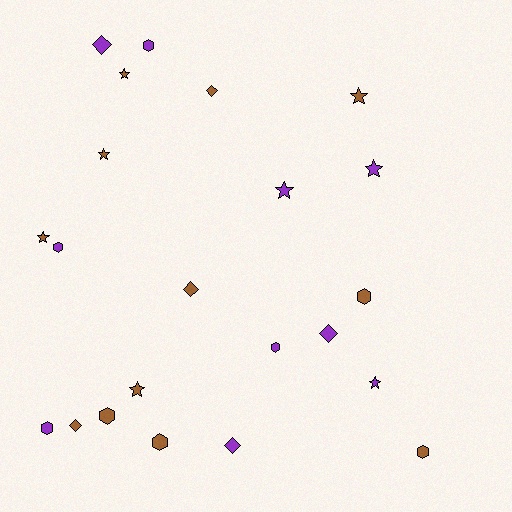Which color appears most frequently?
Brown, with 12 objects.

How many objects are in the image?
There are 22 objects.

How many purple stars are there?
There are 3 purple stars.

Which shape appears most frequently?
Star, with 8 objects.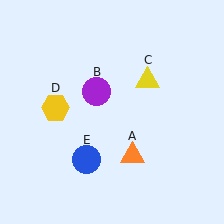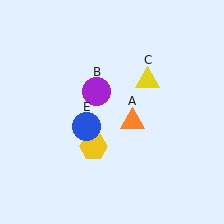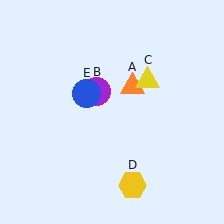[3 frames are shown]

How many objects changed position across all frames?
3 objects changed position: orange triangle (object A), yellow hexagon (object D), blue circle (object E).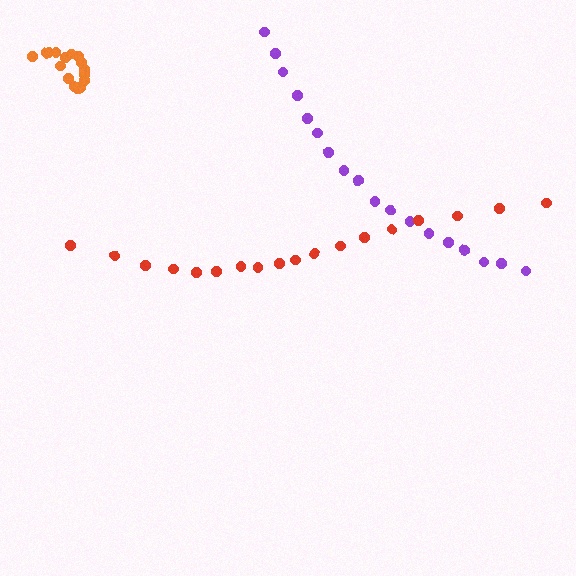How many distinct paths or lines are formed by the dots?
There are 3 distinct paths.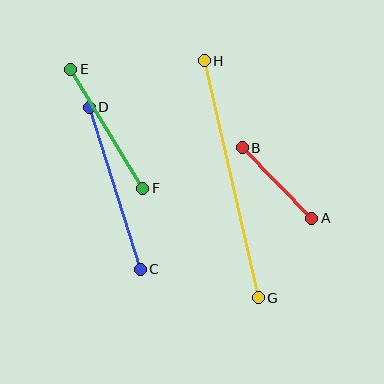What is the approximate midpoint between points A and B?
The midpoint is at approximately (277, 183) pixels.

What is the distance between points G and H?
The distance is approximately 243 pixels.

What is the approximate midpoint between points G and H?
The midpoint is at approximately (231, 179) pixels.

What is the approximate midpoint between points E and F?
The midpoint is at approximately (107, 129) pixels.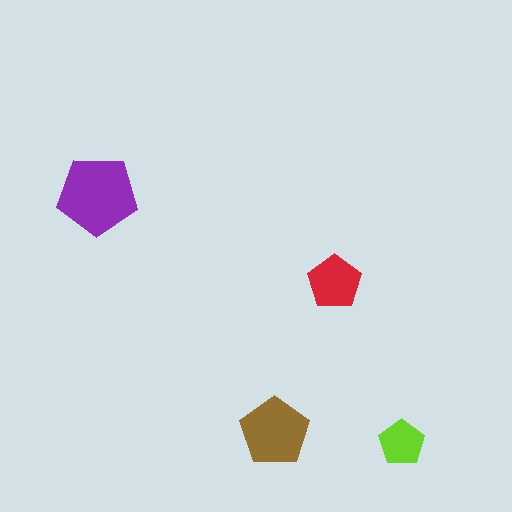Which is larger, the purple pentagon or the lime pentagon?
The purple one.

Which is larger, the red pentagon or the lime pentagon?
The red one.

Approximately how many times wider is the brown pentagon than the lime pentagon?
About 1.5 times wider.